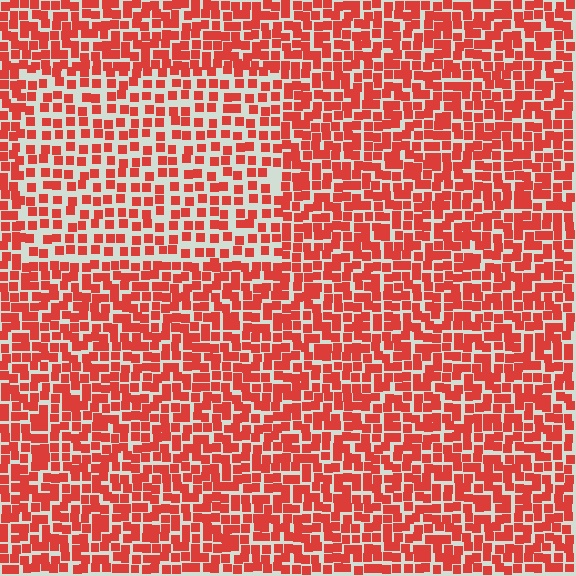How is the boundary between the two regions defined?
The boundary is defined by a change in element density (approximately 1.6x ratio). All elements are the same color, size, and shape.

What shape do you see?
I see a rectangle.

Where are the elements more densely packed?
The elements are more densely packed outside the rectangle boundary.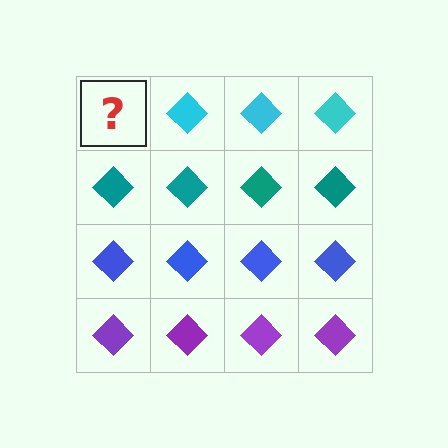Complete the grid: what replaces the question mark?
The question mark should be replaced with a cyan diamond.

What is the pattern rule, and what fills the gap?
The rule is that each row has a consistent color. The gap should be filled with a cyan diamond.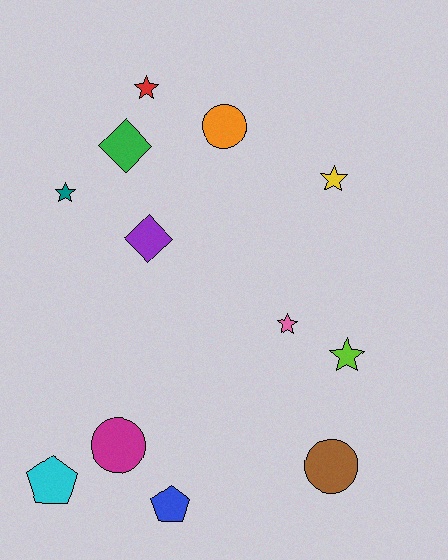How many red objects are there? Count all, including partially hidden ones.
There is 1 red object.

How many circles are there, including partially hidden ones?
There are 3 circles.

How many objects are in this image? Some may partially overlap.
There are 12 objects.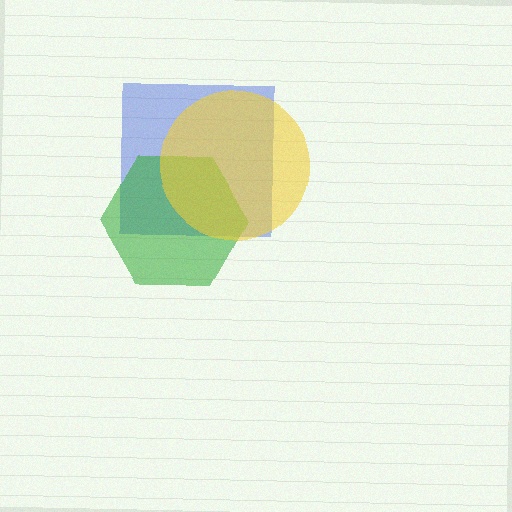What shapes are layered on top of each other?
The layered shapes are: a blue square, a green hexagon, a yellow circle.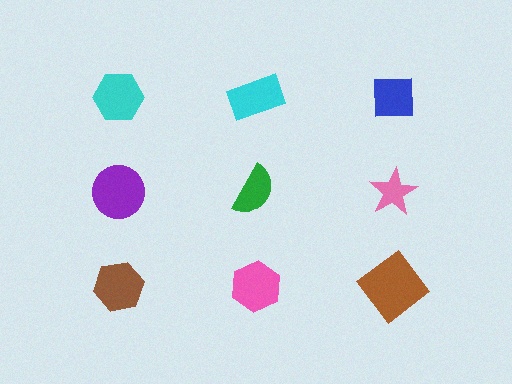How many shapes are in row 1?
3 shapes.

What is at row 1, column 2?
A cyan rectangle.